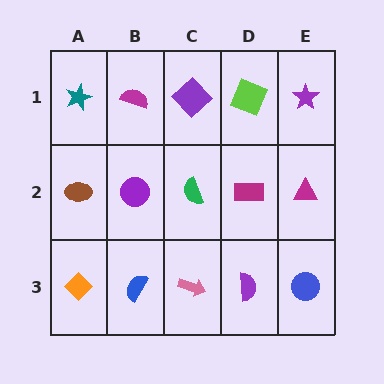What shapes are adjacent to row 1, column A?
A brown ellipse (row 2, column A), a magenta semicircle (row 1, column B).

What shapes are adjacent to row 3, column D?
A magenta rectangle (row 2, column D), a pink arrow (row 3, column C), a blue circle (row 3, column E).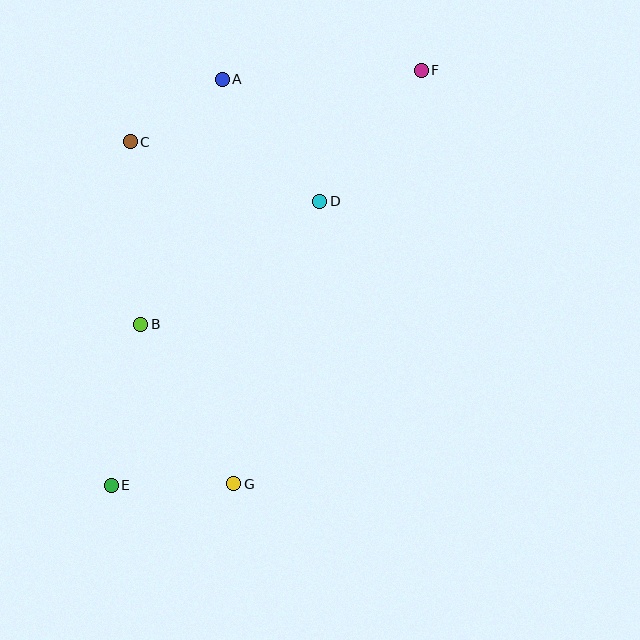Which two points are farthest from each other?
Points E and F are farthest from each other.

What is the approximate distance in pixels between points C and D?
The distance between C and D is approximately 199 pixels.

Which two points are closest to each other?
Points A and C are closest to each other.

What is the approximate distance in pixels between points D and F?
The distance between D and F is approximately 165 pixels.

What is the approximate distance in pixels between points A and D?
The distance between A and D is approximately 156 pixels.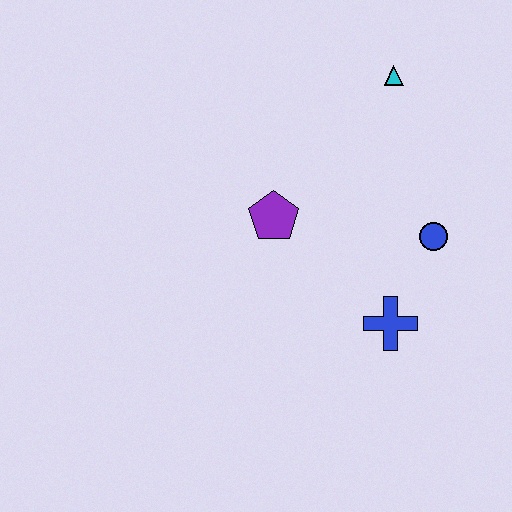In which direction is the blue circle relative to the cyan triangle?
The blue circle is below the cyan triangle.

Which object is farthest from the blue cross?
The cyan triangle is farthest from the blue cross.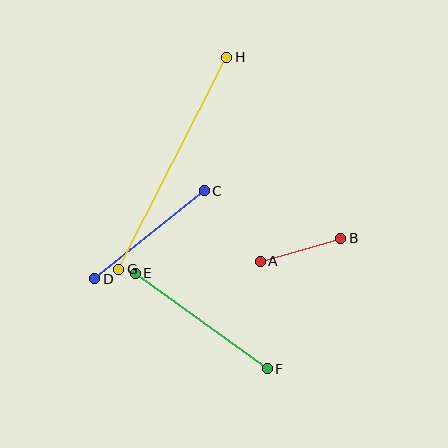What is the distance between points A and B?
The distance is approximately 84 pixels.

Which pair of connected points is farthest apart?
Points G and H are farthest apart.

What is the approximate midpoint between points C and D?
The midpoint is at approximately (150, 235) pixels.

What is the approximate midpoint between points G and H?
The midpoint is at approximately (173, 163) pixels.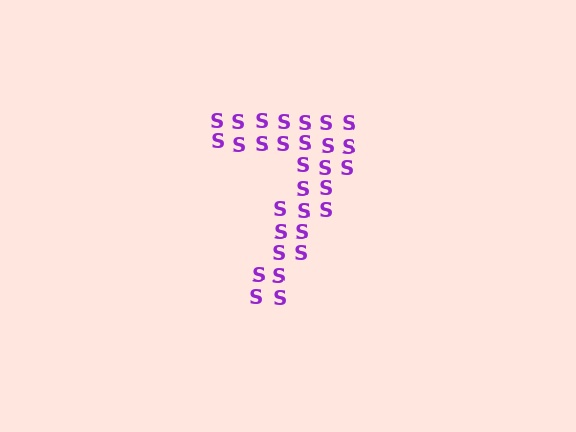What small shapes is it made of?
It is made of small letter S's.